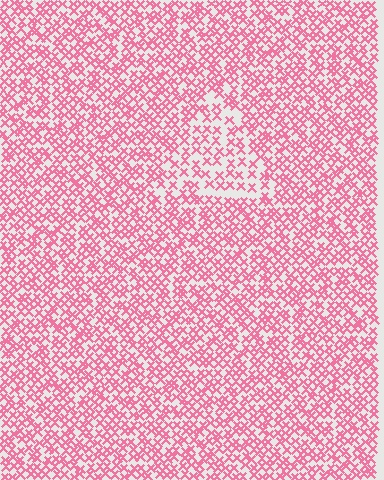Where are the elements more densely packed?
The elements are more densely packed outside the triangle boundary.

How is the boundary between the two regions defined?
The boundary is defined by a change in element density (approximately 1.7x ratio). All elements are the same color, size, and shape.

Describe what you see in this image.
The image contains small pink elements arranged at two different densities. A triangle-shaped region is visible where the elements are less densely packed than the surrounding area.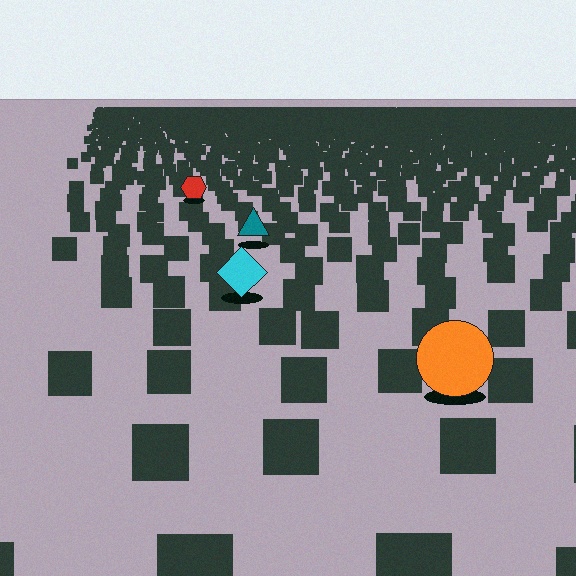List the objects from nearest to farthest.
From nearest to farthest: the orange circle, the cyan diamond, the teal triangle, the red hexagon.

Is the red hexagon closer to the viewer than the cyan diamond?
No. The cyan diamond is closer — you can tell from the texture gradient: the ground texture is coarser near it.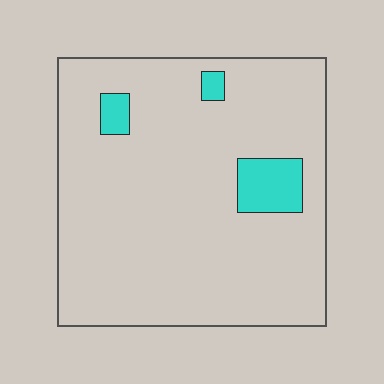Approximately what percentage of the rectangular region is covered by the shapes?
Approximately 10%.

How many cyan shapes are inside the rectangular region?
3.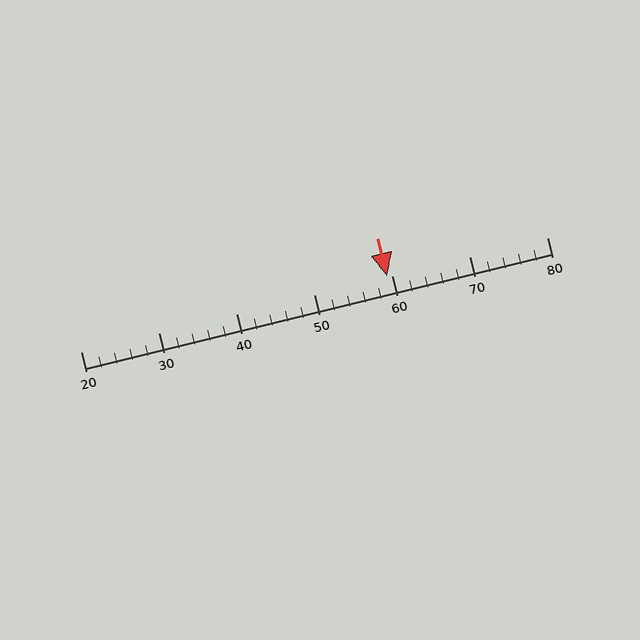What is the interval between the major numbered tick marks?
The major tick marks are spaced 10 units apart.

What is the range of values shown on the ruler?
The ruler shows values from 20 to 80.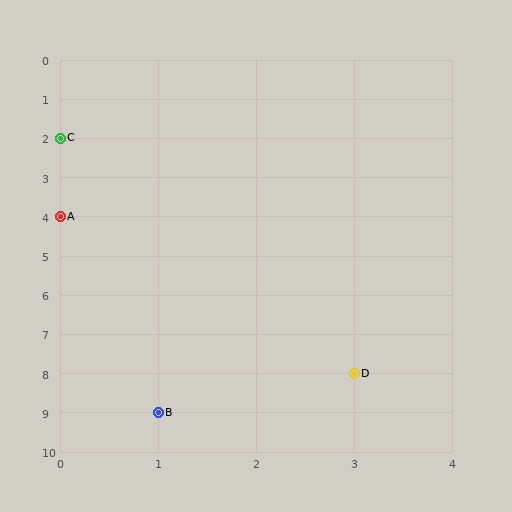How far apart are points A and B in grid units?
Points A and B are 1 column and 5 rows apart (about 5.1 grid units diagonally).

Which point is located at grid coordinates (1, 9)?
Point B is at (1, 9).